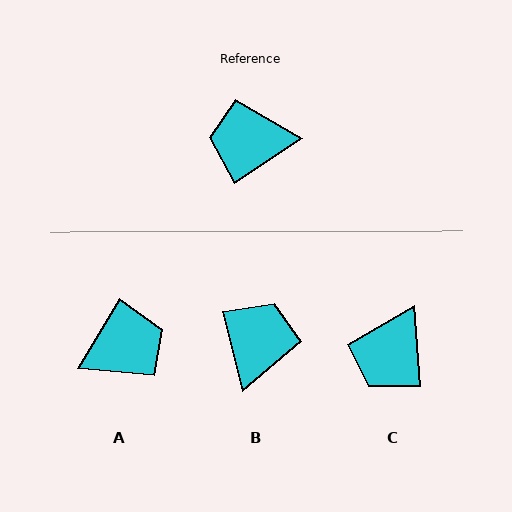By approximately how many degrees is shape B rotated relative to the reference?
Approximately 110 degrees clockwise.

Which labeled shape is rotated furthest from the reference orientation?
A, about 155 degrees away.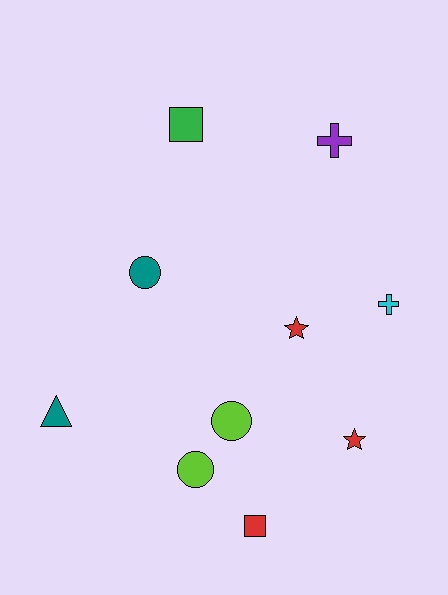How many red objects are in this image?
There are 3 red objects.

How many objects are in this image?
There are 10 objects.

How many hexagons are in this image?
There are no hexagons.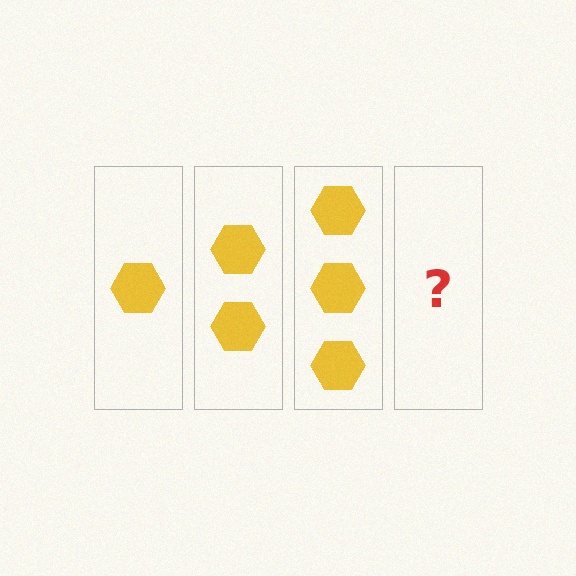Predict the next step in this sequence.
The next step is 4 hexagons.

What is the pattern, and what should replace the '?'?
The pattern is that each step adds one more hexagon. The '?' should be 4 hexagons.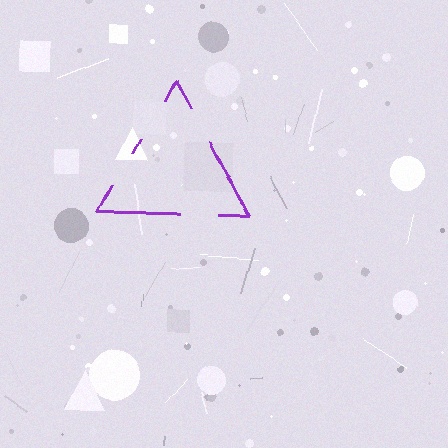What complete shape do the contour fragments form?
The contour fragments form a triangle.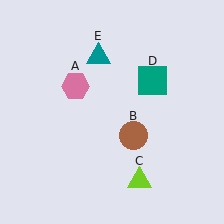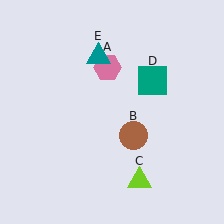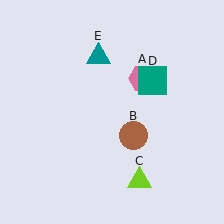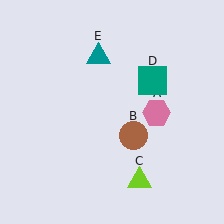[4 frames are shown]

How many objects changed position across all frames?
1 object changed position: pink hexagon (object A).